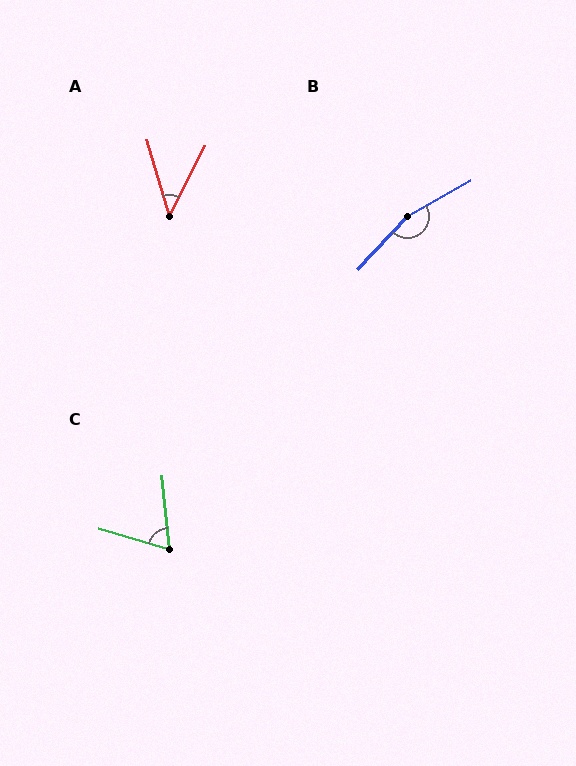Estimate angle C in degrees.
Approximately 68 degrees.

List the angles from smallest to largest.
A (43°), C (68°), B (162°).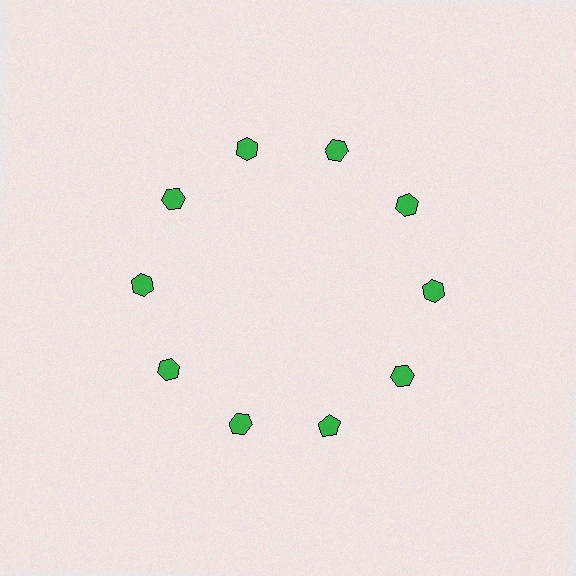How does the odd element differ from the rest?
It has a different shape: pentagon instead of hexagon.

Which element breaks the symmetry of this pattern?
The green pentagon at roughly the 5 o'clock position breaks the symmetry. All other shapes are green hexagons.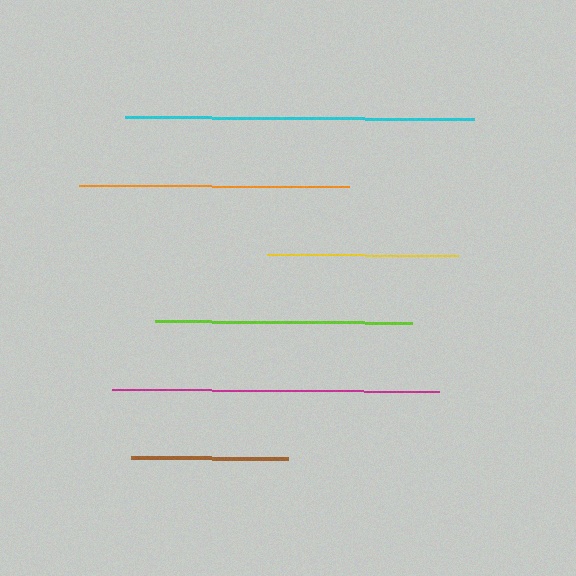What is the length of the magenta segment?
The magenta segment is approximately 327 pixels long.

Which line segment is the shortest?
The brown line is the shortest at approximately 156 pixels.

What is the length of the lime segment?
The lime segment is approximately 257 pixels long.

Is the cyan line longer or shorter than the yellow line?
The cyan line is longer than the yellow line.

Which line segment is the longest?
The cyan line is the longest at approximately 349 pixels.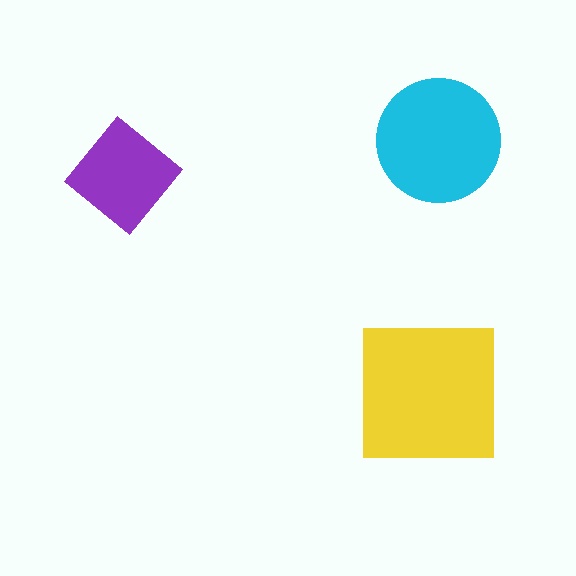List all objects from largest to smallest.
The yellow square, the cyan circle, the purple diamond.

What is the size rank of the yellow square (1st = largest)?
1st.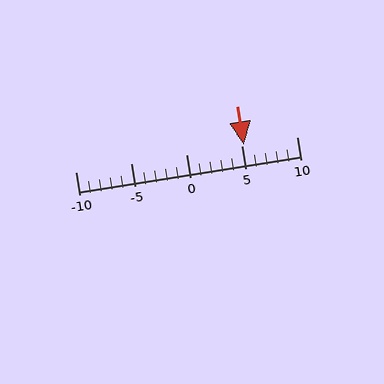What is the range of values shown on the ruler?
The ruler shows values from -10 to 10.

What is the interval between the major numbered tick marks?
The major tick marks are spaced 5 units apart.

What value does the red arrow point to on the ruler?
The red arrow points to approximately 5.